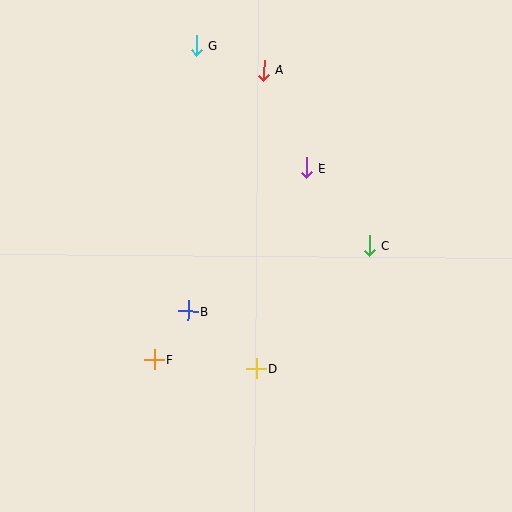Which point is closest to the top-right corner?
Point A is closest to the top-right corner.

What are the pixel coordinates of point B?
Point B is at (188, 311).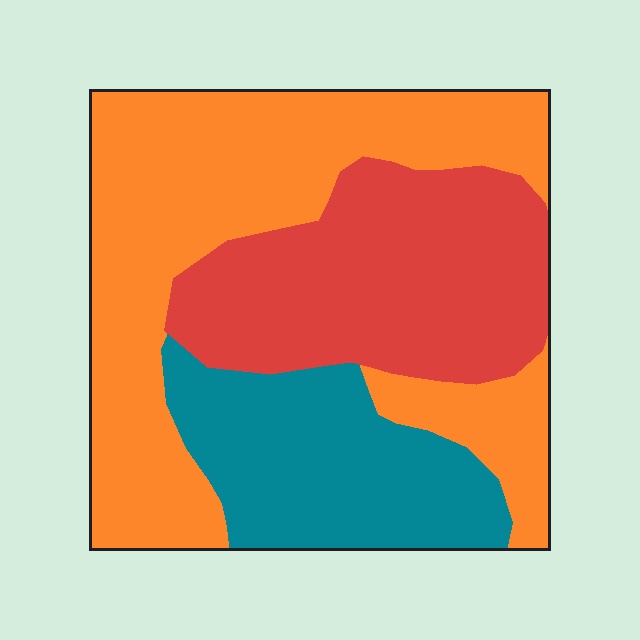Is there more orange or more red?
Orange.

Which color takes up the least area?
Teal, at roughly 20%.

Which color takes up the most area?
Orange, at roughly 45%.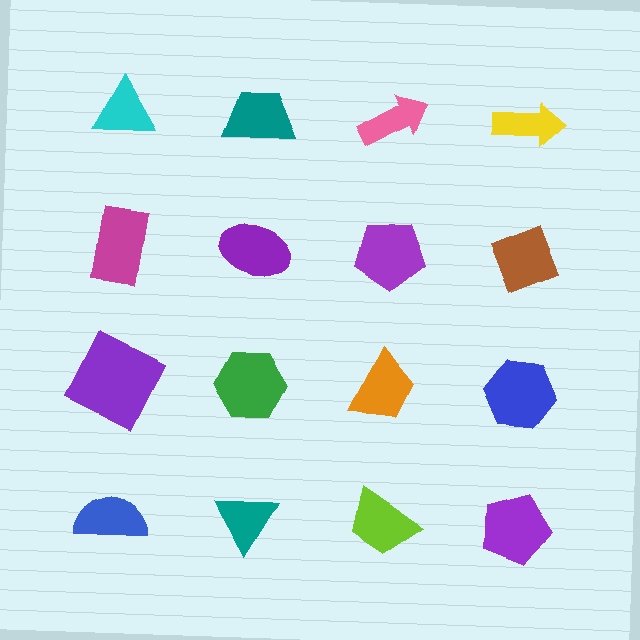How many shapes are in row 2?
4 shapes.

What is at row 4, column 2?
A teal triangle.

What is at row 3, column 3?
An orange trapezoid.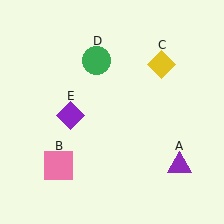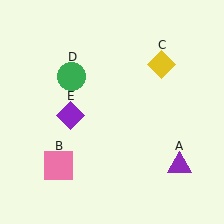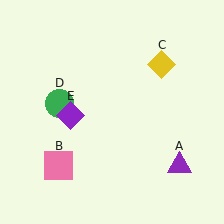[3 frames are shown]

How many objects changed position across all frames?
1 object changed position: green circle (object D).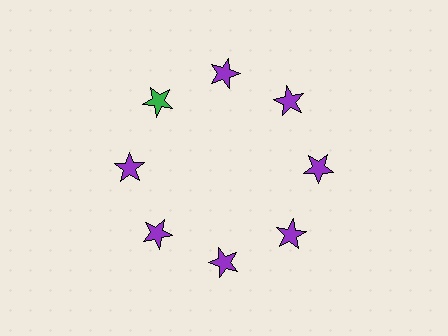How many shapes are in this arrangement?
There are 8 shapes arranged in a ring pattern.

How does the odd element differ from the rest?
It has a different color: green instead of purple.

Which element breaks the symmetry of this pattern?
The green star at roughly the 10 o'clock position breaks the symmetry. All other shapes are purple stars.